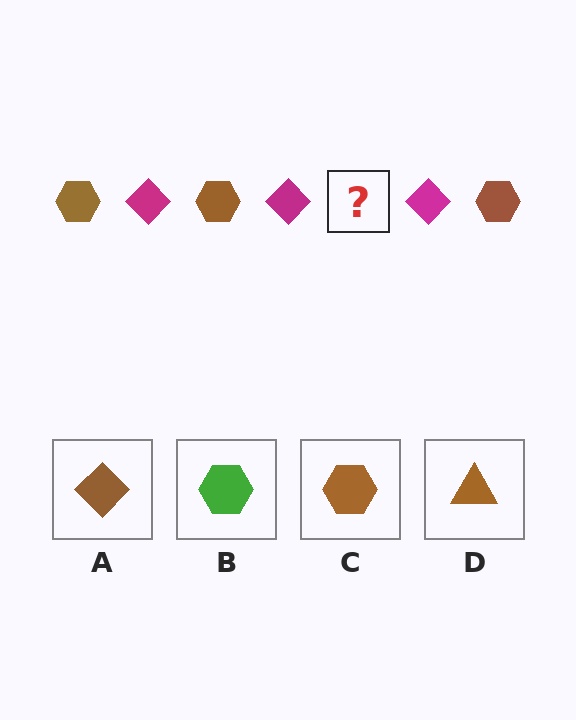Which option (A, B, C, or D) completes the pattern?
C.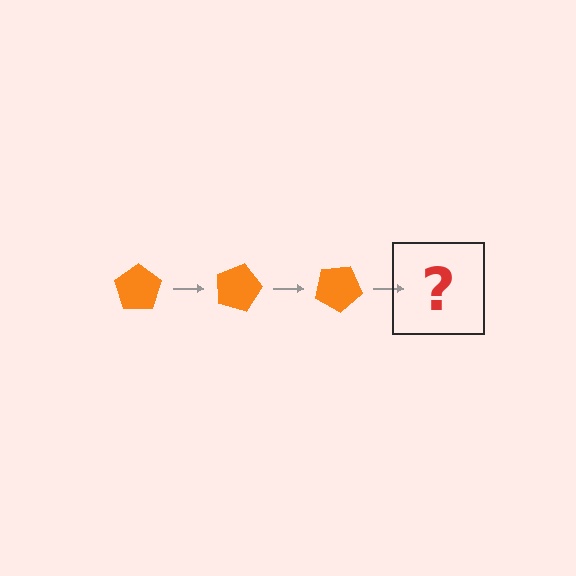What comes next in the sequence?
The next element should be an orange pentagon rotated 45 degrees.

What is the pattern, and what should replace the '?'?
The pattern is that the pentagon rotates 15 degrees each step. The '?' should be an orange pentagon rotated 45 degrees.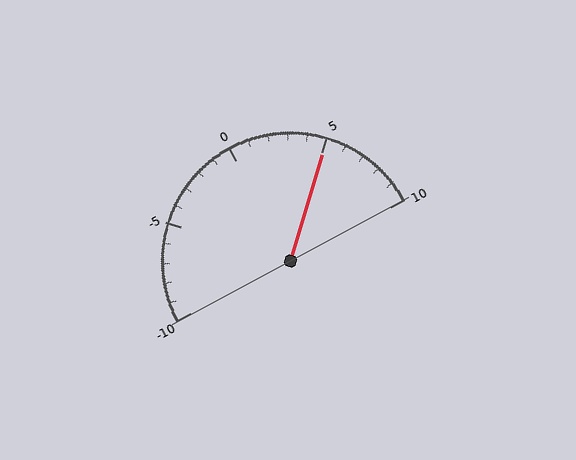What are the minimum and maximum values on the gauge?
The gauge ranges from -10 to 10.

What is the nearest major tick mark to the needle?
The nearest major tick mark is 5.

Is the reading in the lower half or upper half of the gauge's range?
The reading is in the upper half of the range (-10 to 10).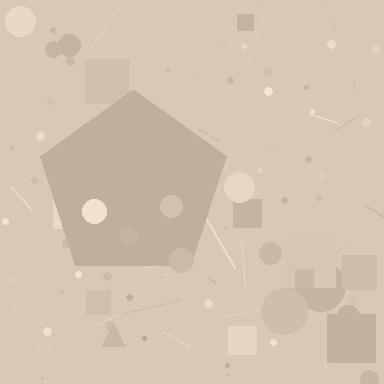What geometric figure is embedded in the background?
A pentagon is embedded in the background.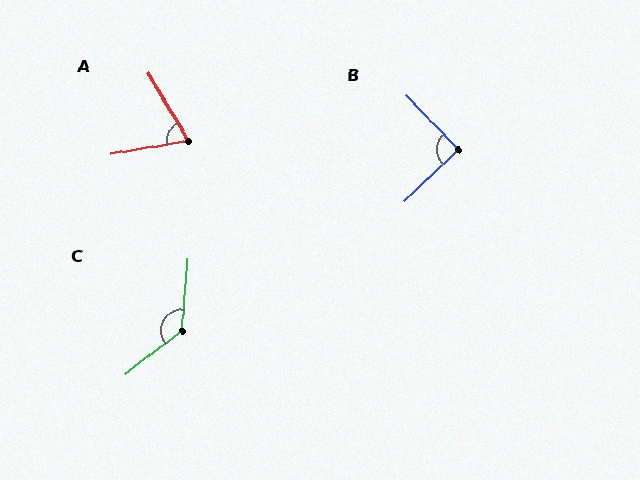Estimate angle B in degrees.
Approximately 90 degrees.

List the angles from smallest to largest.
A (69°), B (90°), C (132°).